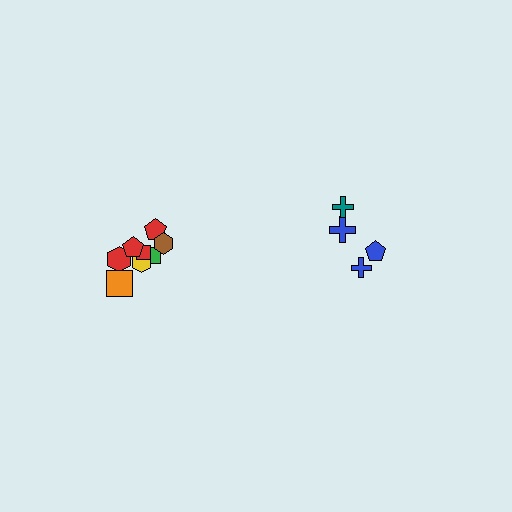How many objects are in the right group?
There are 4 objects.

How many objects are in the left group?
There are 8 objects.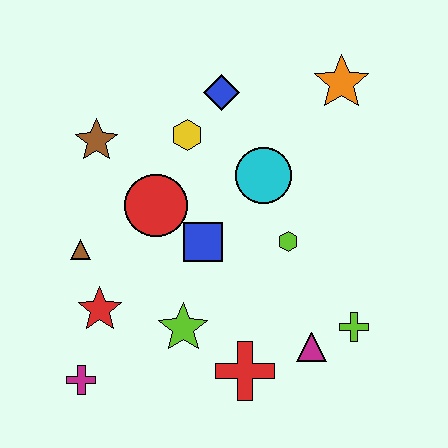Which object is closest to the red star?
The brown triangle is closest to the red star.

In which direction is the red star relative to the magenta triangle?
The red star is to the left of the magenta triangle.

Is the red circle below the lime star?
No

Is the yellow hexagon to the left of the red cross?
Yes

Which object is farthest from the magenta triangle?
The brown star is farthest from the magenta triangle.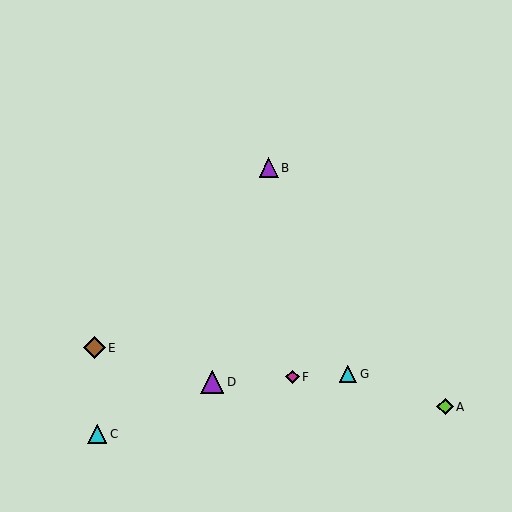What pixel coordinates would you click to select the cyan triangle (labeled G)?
Click at (348, 374) to select the cyan triangle G.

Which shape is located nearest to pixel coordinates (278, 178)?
The purple triangle (labeled B) at (269, 168) is nearest to that location.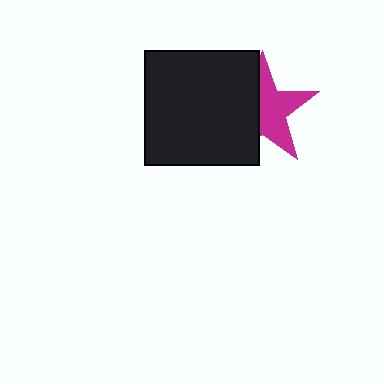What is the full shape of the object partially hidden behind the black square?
The partially hidden object is a magenta star.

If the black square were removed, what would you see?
You would see the complete magenta star.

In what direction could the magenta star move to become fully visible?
The magenta star could move right. That would shift it out from behind the black square entirely.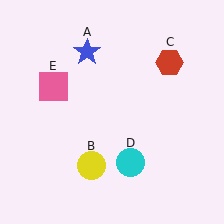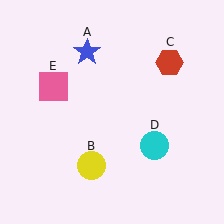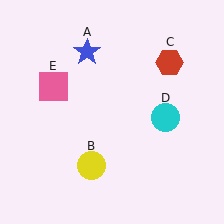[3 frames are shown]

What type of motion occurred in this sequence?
The cyan circle (object D) rotated counterclockwise around the center of the scene.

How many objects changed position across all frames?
1 object changed position: cyan circle (object D).